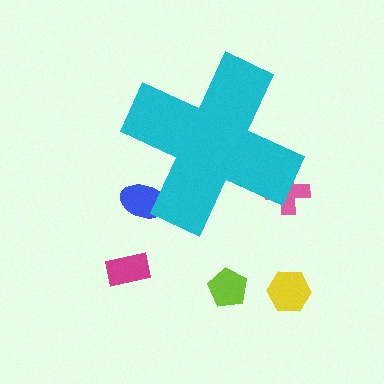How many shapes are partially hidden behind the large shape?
2 shapes are partially hidden.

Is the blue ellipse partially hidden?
Yes, the blue ellipse is partially hidden behind the cyan cross.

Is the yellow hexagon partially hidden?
No, the yellow hexagon is fully visible.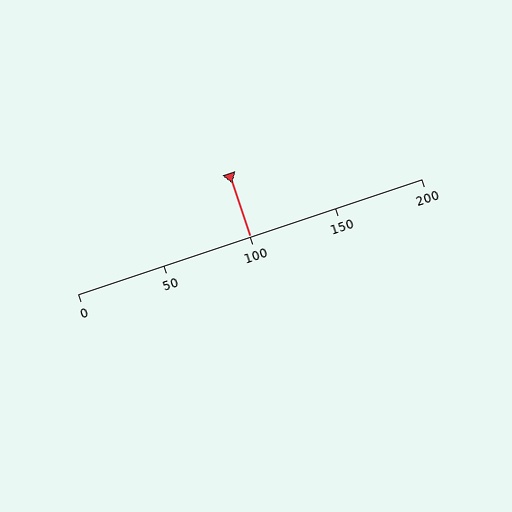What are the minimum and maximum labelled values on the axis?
The axis runs from 0 to 200.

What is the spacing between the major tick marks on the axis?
The major ticks are spaced 50 apart.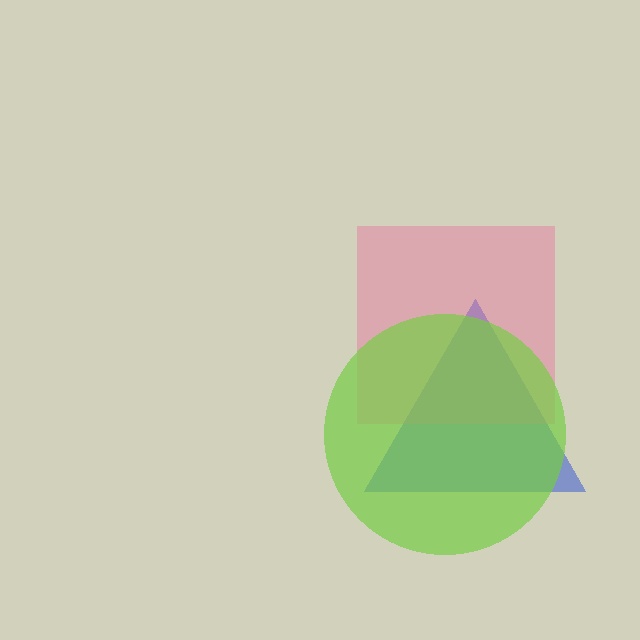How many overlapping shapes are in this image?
There are 3 overlapping shapes in the image.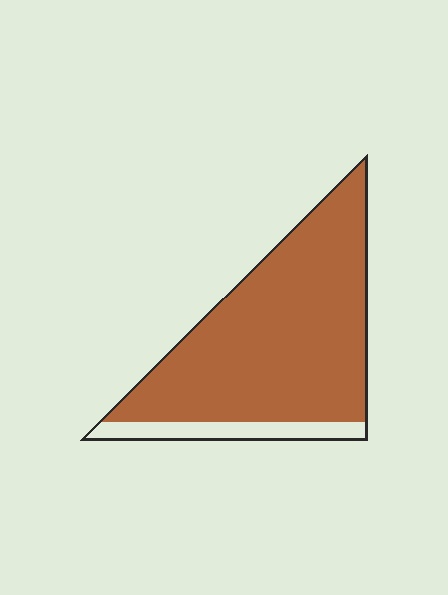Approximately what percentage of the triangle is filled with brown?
Approximately 85%.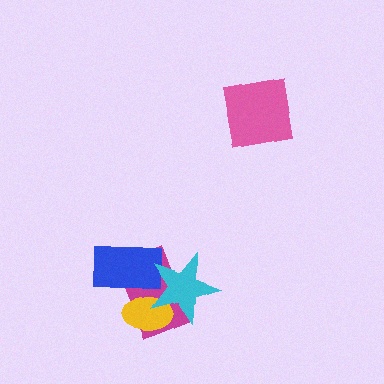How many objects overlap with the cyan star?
3 objects overlap with the cyan star.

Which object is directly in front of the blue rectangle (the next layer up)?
The yellow ellipse is directly in front of the blue rectangle.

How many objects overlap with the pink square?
0 objects overlap with the pink square.